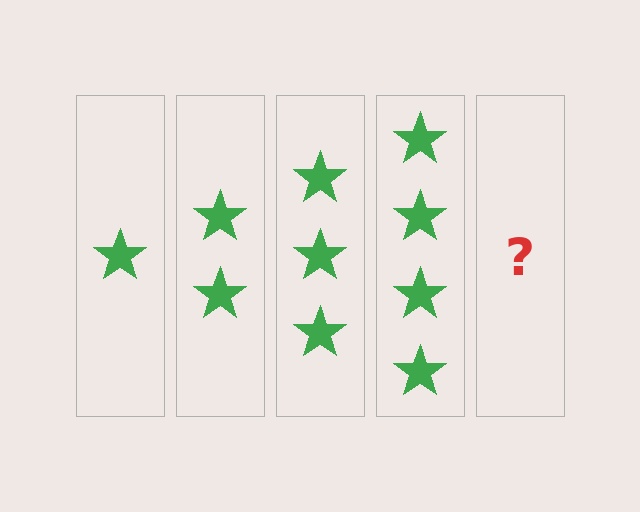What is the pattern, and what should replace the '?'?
The pattern is that each step adds one more star. The '?' should be 5 stars.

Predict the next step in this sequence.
The next step is 5 stars.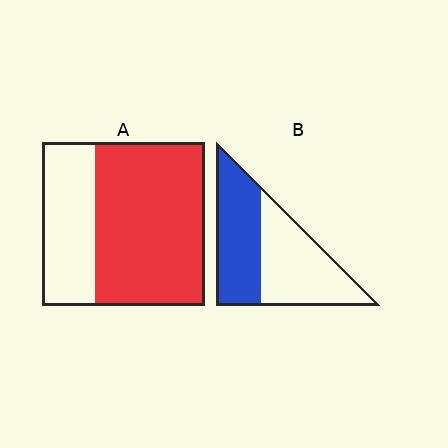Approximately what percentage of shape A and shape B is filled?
A is approximately 65% and B is approximately 45%.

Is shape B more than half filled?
Roughly half.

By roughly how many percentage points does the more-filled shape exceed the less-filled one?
By roughly 20 percentage points (A over B).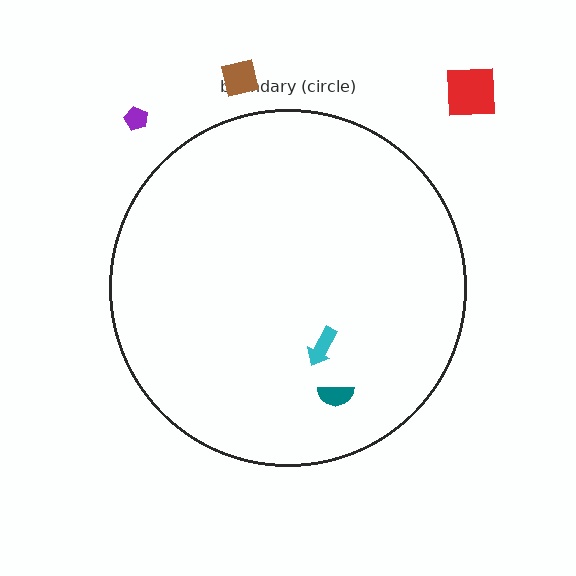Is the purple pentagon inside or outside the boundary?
Outside.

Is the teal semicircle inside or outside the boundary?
Inside.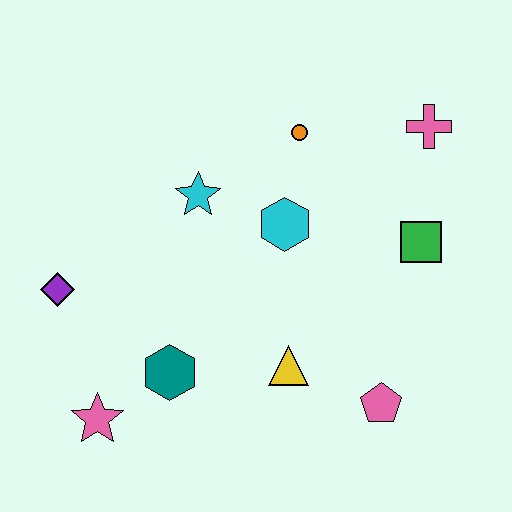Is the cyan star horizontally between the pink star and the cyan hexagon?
Yes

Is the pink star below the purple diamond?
Yes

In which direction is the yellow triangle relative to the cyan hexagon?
The yellow triangle is below the cyan hexagon.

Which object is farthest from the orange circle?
The pink star is farthest from the orange circle.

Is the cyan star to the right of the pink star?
Yes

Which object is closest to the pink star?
The teal hexagon is closest to the pink star.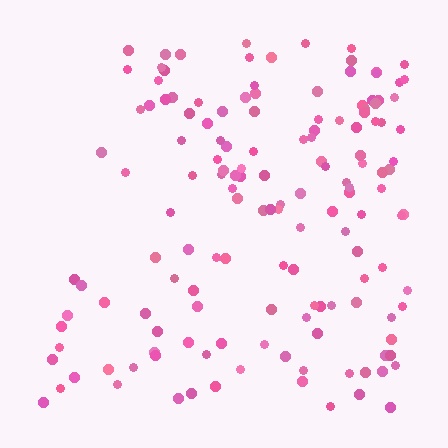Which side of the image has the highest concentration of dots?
The right.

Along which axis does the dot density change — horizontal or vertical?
Horizontal.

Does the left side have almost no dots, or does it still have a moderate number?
Still a moderate number, just noticeably fewer than the right.